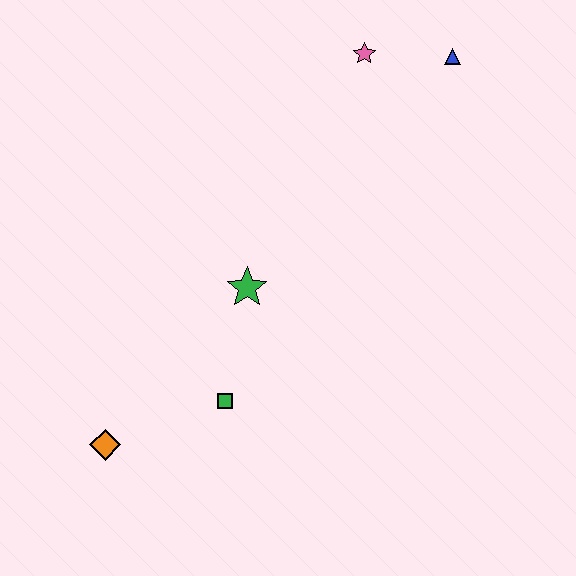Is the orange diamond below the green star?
Yes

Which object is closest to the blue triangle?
The pink star is closest to the blue triangle.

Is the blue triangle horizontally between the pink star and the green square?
No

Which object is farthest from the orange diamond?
The blue triangle is farthest from the orange diamond.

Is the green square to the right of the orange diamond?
Yes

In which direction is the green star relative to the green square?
The green star is above the green square.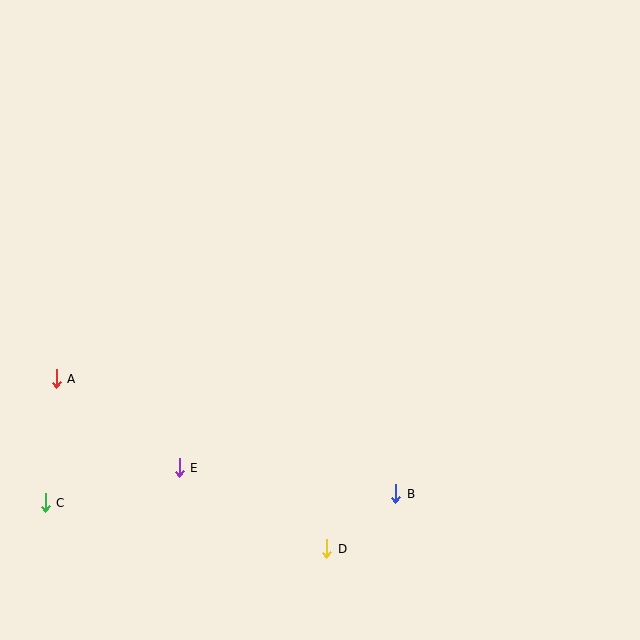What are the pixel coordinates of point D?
Point D is at (327, 549).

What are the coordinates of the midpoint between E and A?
The midpoint between E and A is at (118, 423).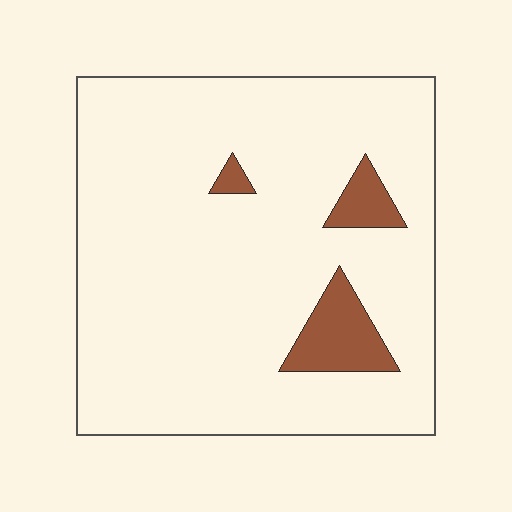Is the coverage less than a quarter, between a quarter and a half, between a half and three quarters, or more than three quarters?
Less than a quarter.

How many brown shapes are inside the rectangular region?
3.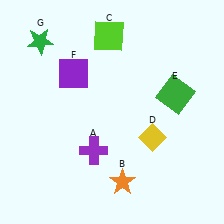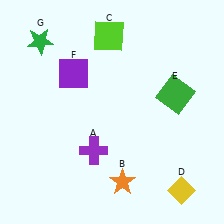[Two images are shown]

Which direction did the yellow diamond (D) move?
The yellow diamond (D) moved down.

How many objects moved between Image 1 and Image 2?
1 object moved between the two images.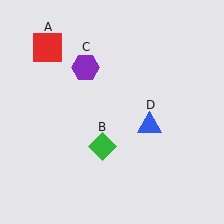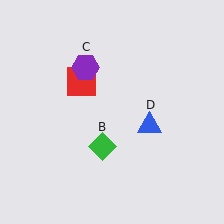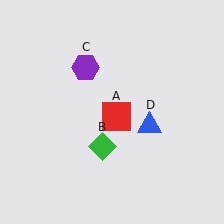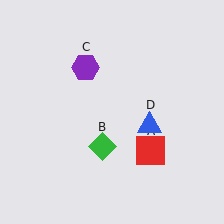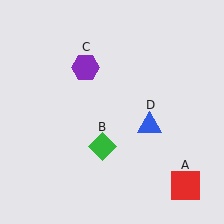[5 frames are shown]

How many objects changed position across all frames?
1 object changed position: red square (object A).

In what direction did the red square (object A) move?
The red square (object A) moved down and to the right.